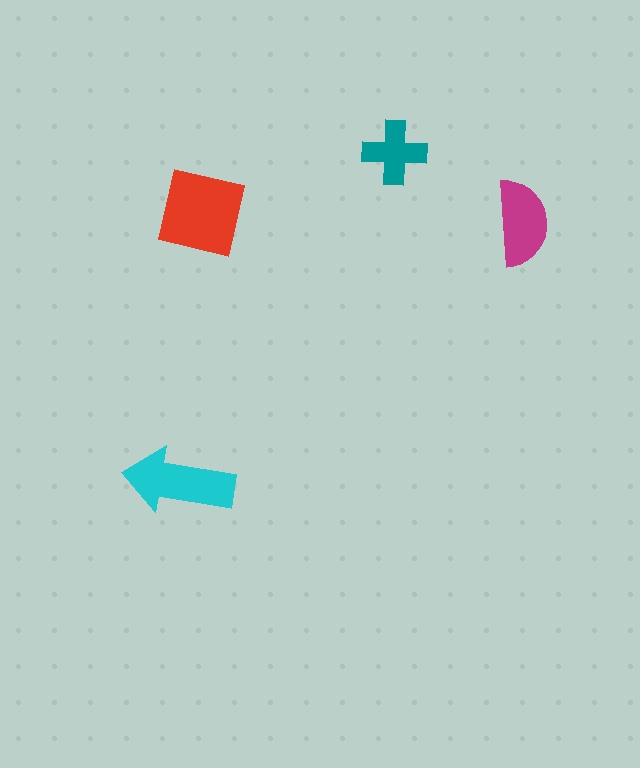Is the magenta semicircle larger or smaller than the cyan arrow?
Smaller.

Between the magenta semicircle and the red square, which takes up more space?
The red square.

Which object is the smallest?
The teal cross.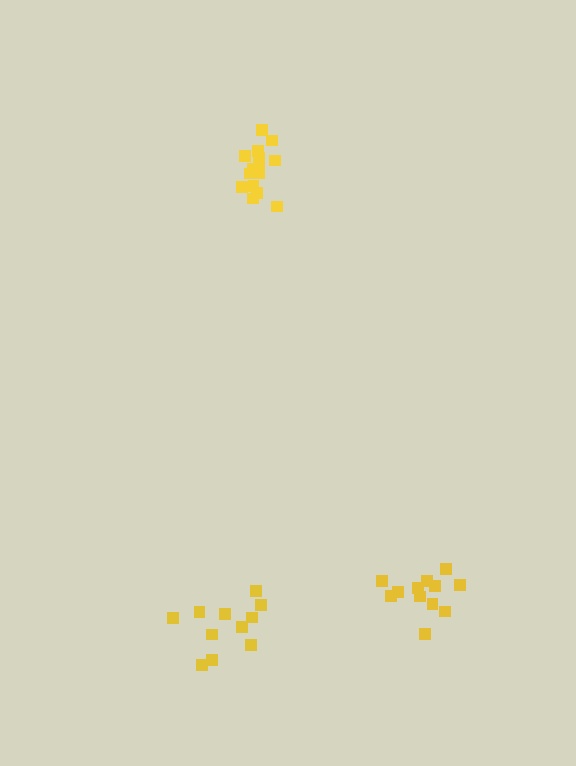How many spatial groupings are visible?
There are 3 spatial groupings.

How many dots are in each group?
Group 1: 15 dots, Group 2: 11 dots, Group 3: 12 dots (38 total).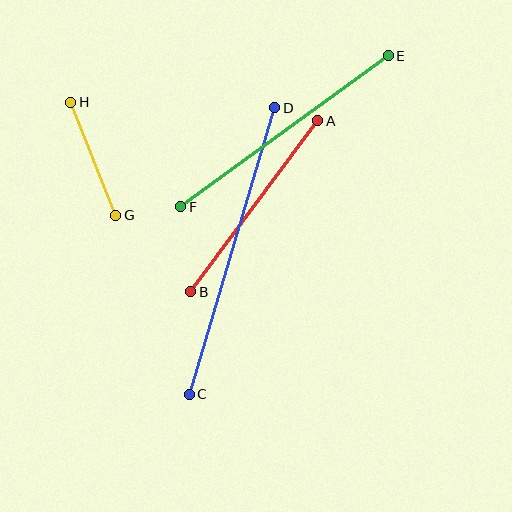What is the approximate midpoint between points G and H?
The midpoint is at approximately (93, 159) pixels.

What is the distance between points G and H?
The distance is approximately 122 pixels.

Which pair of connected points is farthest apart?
Points C and D are farthest apart.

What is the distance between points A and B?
The distance is approximately 213 pixels.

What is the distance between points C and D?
The distance is approximately 299 pixels.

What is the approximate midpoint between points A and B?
The midpoint is at approximately (254, 206) pixels.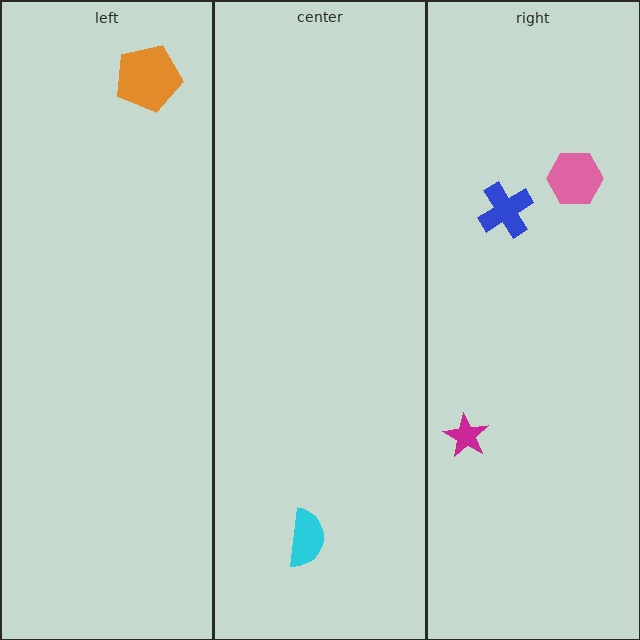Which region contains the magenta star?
The right region.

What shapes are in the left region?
The orange pentagon.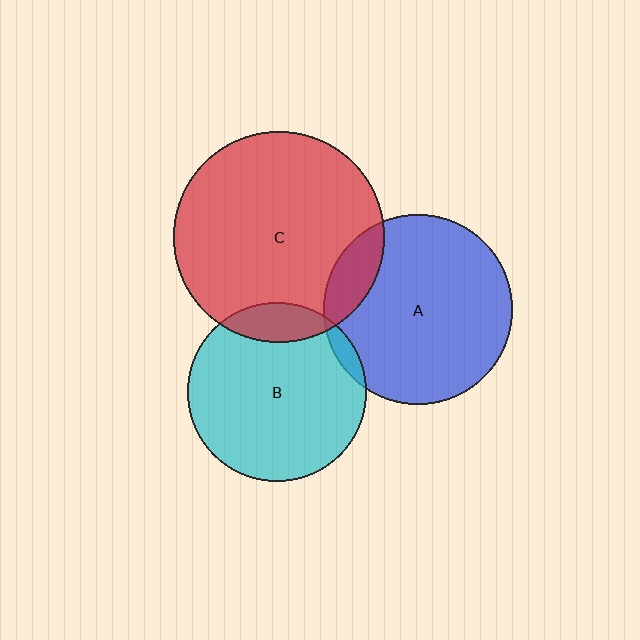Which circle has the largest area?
Circle C (red).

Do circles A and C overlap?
Yes.